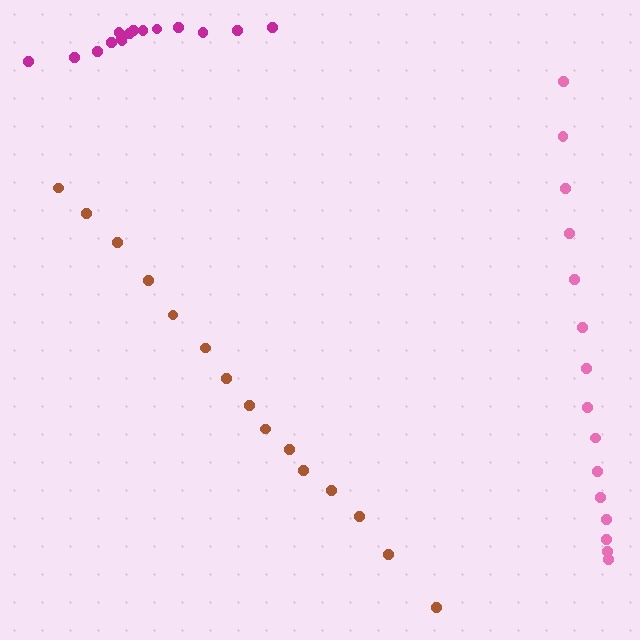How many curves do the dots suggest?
There are 3 distinct paths.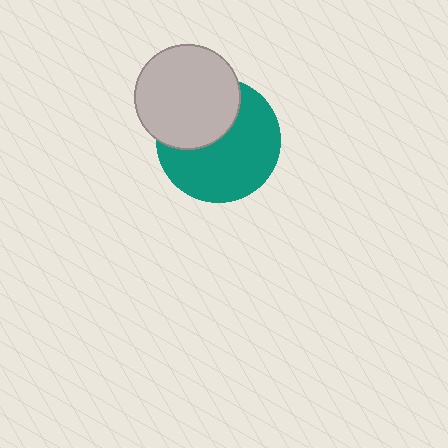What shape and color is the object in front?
The object in front is a light gray circle.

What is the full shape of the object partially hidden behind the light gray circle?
The partially hidden object is a teal circle.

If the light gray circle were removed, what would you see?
You would see the complete teal circle.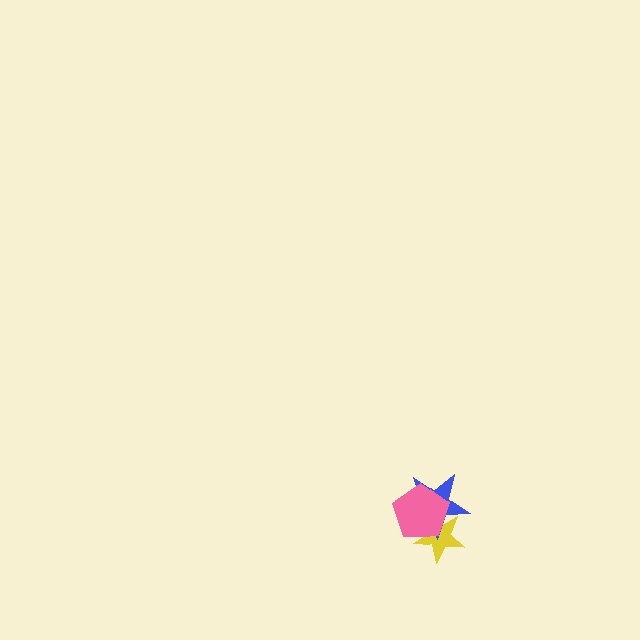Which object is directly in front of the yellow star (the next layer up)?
The blue star is directly in front of the yellow star.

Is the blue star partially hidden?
Yes, it is partially covered by another shape.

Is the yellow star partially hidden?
Yes, it is partially covered by another shape.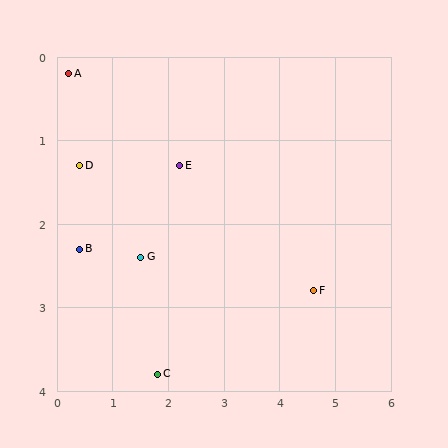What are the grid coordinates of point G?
Point G is at approximately (1.5, 2.4).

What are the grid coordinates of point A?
Point A is at approximately (0.2, 0.2).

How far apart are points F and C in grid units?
Points F and C are about 3.0 grid units apart.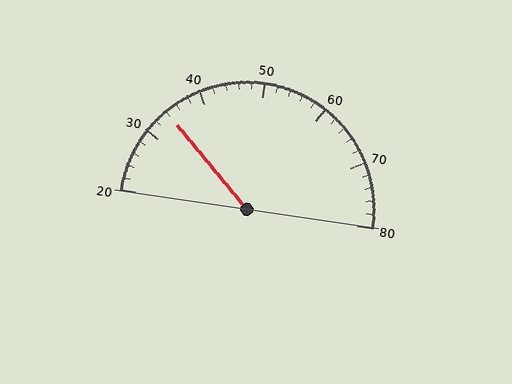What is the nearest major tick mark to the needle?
The nearest major tick mark is 30.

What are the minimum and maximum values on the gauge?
The gauge ranges from 20 to 80.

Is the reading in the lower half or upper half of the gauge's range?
The reading is in the lower half of the range (20 to 80).